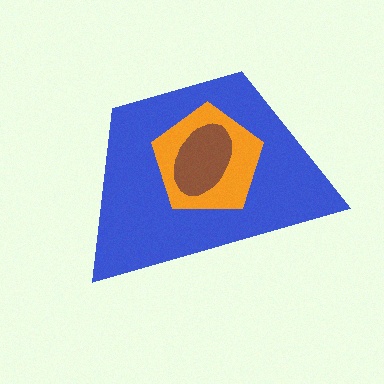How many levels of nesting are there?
3.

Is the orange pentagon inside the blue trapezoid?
Yes.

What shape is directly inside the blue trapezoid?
The orange pentagon.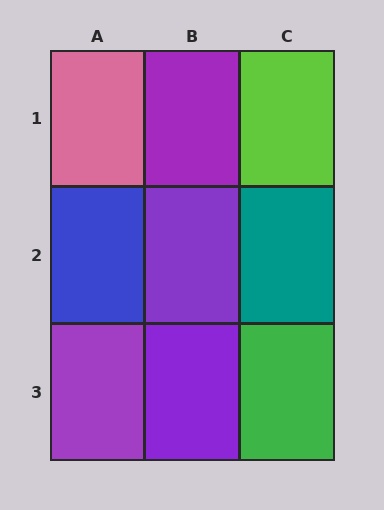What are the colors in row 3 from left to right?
Purple, purple, green.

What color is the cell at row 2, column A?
Blue.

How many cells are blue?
1 cell is blue.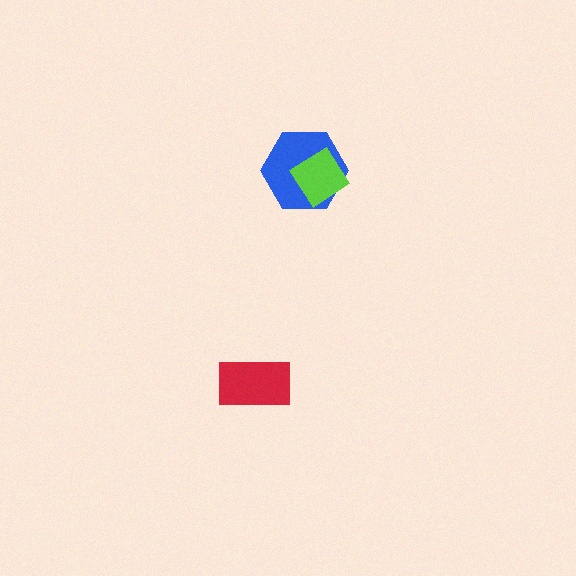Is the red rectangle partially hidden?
No, no other shape covers it.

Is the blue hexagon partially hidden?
Yes, it is partially covered by another shape.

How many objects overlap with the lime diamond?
1 object overlaps with the lime diamond.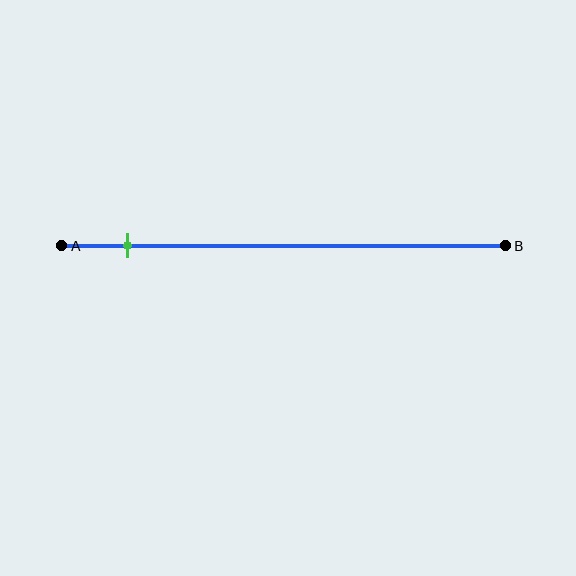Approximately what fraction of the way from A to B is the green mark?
The green mark is approximately 15% of the way from A to B.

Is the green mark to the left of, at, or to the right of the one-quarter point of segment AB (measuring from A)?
The green mark is to the left of the one-quarter point of segment AB.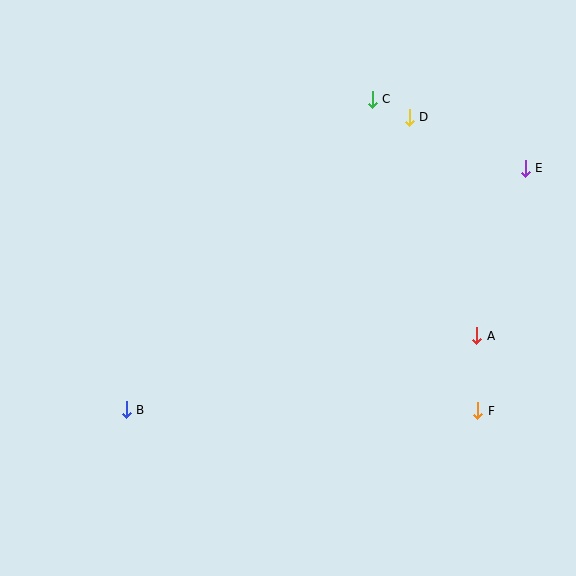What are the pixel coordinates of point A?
Point A is at (477, 336).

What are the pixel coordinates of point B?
Point B is at (126, 410).